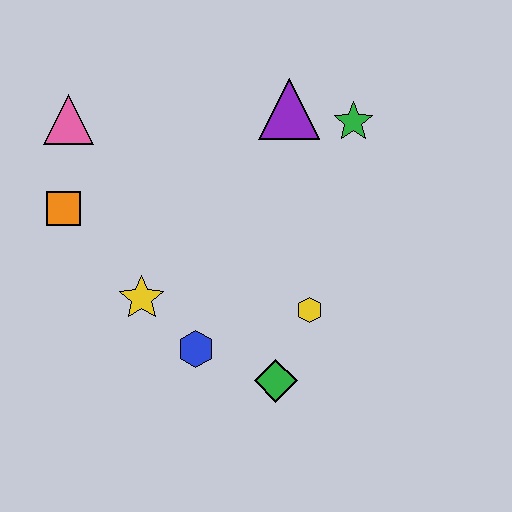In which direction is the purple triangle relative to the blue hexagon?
The purple triangle is above the blue hexagon.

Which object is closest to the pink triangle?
The orange square is closest to the pink triangle.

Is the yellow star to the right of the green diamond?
No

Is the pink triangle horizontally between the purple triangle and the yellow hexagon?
No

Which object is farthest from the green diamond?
The pink triangle is farthest from the green diamond.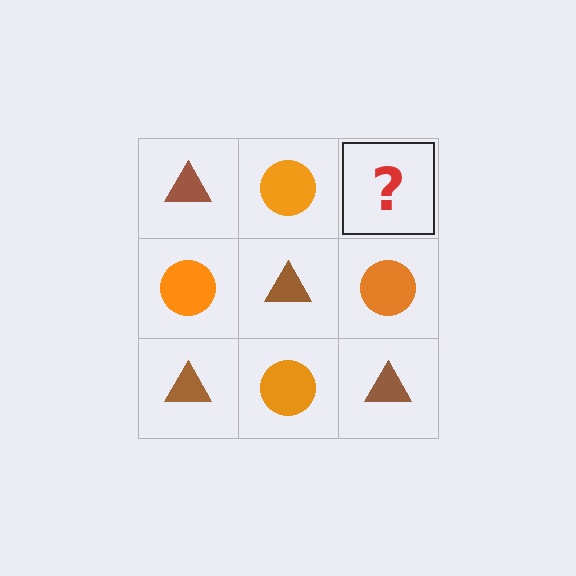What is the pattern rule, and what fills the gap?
The rule is that it alternates brown triangle and orange circle in a checkerboard pattern. The gap should be filled with a brown triangle.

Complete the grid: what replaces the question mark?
The question mark should be replaced with a brown triangle.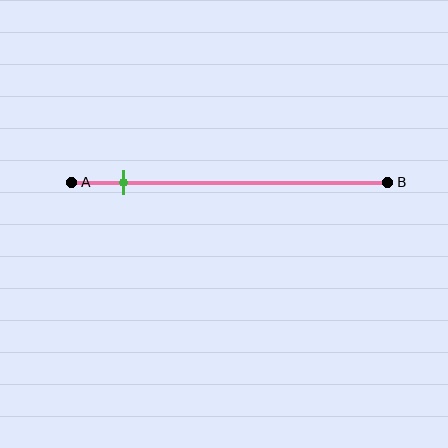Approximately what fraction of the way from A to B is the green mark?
The green mark is approximately 15% of the way from A to B.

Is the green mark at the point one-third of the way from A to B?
No, the mark is at about 15% from A, not at the 33% one-third point.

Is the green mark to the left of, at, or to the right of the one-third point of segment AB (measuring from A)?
The green mark is to the left of the one-third point of segment AB.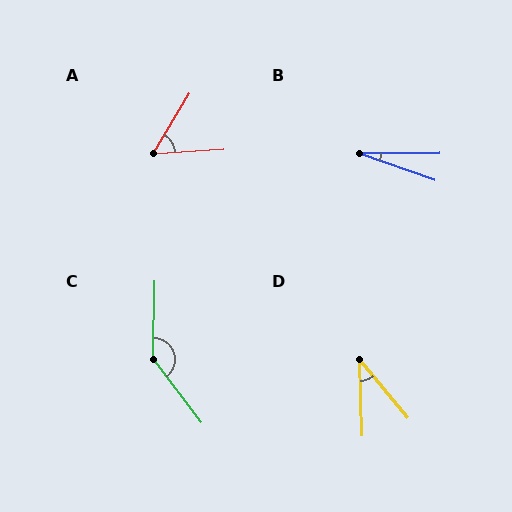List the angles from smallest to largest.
B (20°), D (38°), A (56°), C (142°).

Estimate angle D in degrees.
Approximately 38 degrees.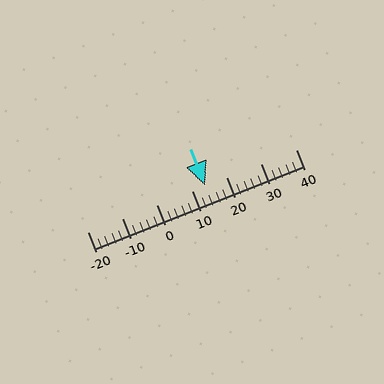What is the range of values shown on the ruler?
The ruler shows values from -20 to 40.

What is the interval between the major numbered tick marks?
The major tick marks are spaced 10 units apart.